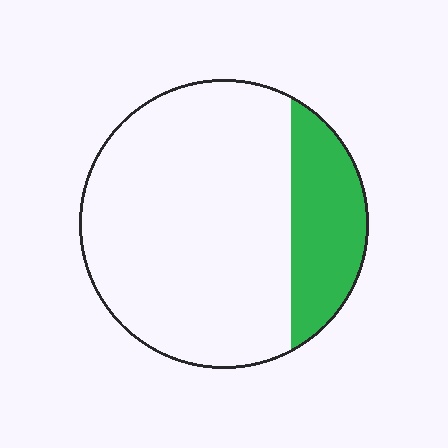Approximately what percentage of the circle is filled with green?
Approximately 20%.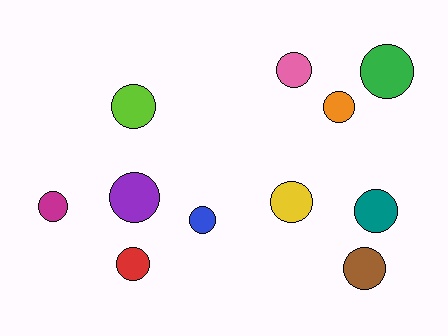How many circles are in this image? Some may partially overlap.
There are 11 circles.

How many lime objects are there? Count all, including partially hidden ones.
There is 1 lime object.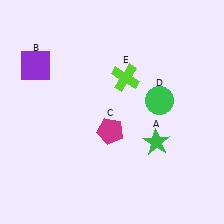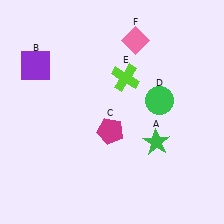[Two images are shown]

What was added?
A pink diamond (F) was added in Image 2.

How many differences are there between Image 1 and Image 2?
There is 1 difference between the two images.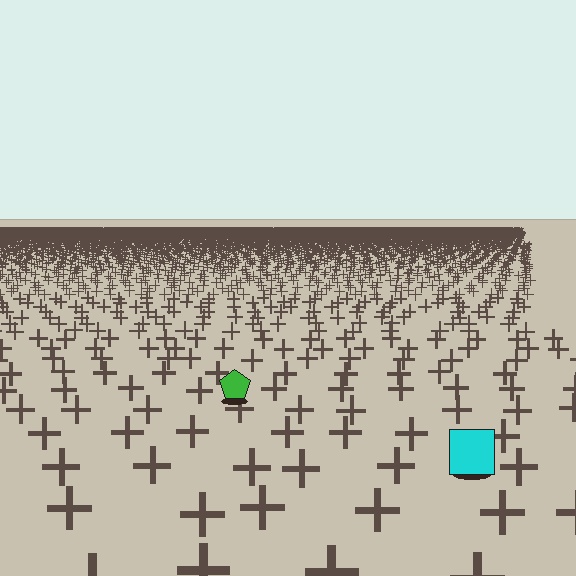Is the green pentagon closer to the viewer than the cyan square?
No. The cyan square is closer — you can tell from the texture gradient: the ground texture is coarser near it.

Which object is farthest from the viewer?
The green pentagon is farthest from the viewer. It appears smaller and the ground texture around it is denser.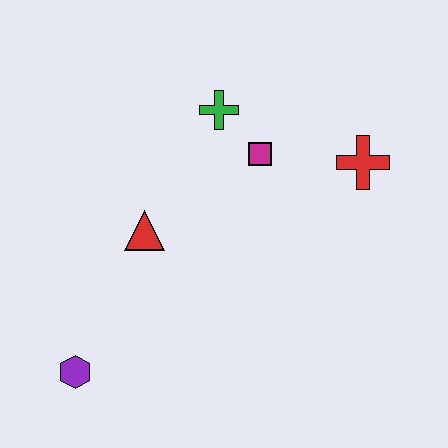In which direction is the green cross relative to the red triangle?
The green cross is above the red triangle.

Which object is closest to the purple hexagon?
The red triangle is closest to the purple hexagon.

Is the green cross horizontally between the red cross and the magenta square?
No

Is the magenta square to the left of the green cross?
No